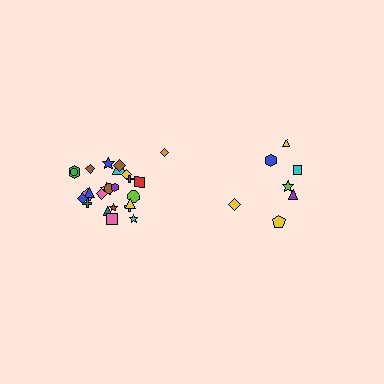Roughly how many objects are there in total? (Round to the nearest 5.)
Roughly 30 objects in total.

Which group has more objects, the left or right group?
The left group.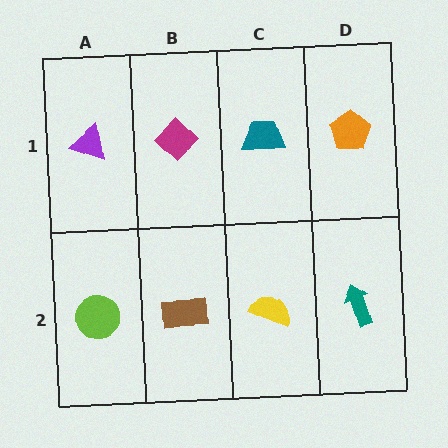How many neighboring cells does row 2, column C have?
3.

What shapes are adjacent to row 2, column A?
A purple triangle (row 1, column A), a brown rectangle (row 2, column B).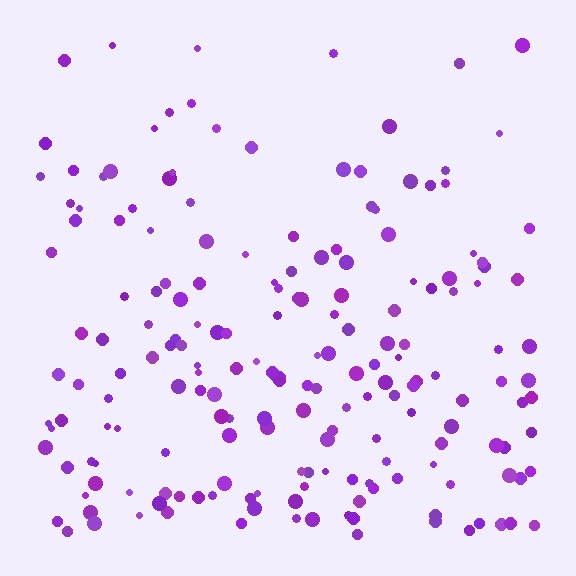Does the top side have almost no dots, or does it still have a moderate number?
Still a moderate number, just noticeably fewer than the bottom.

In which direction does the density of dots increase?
From top to bottom, with the bottom side densest.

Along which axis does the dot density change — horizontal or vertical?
Vertical.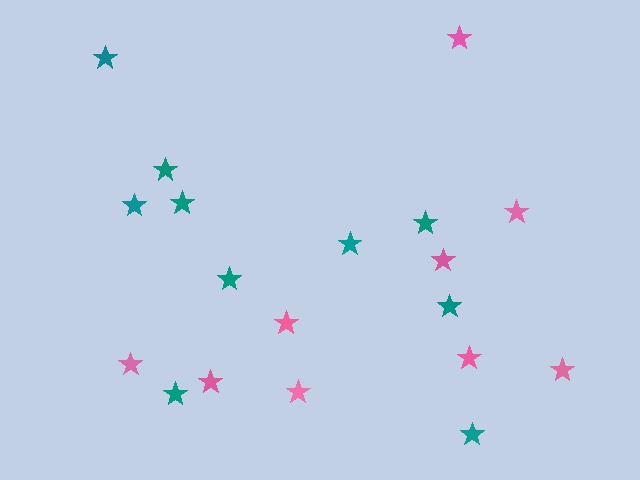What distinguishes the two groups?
There are 2 groups: one group of pink stars (9) and one group of teal stars (10).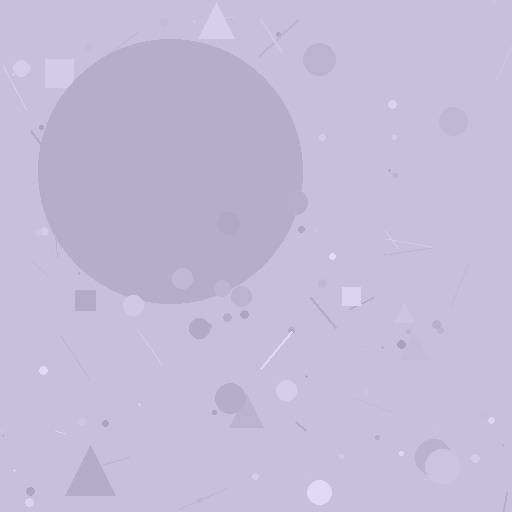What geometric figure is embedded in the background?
A circle is embedded in the background.